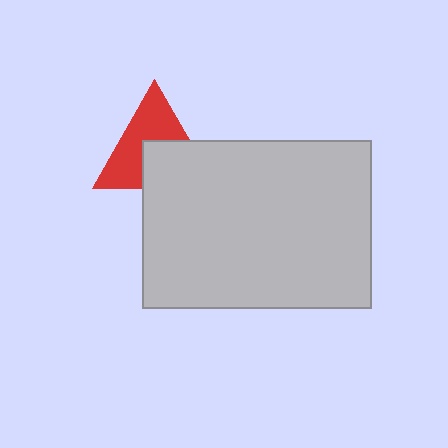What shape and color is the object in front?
The object in front is a light gray rectangle.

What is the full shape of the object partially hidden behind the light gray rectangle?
The partially hidden object is a red triangle.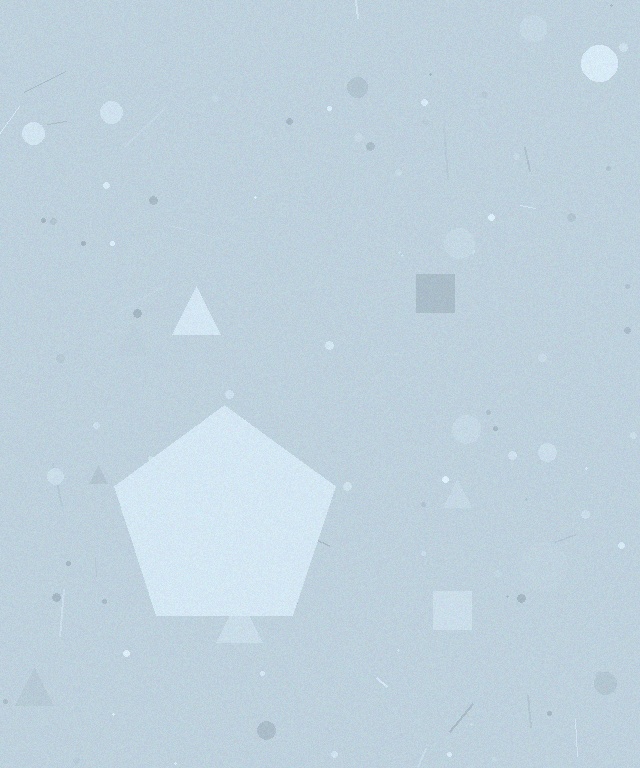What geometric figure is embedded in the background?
A pentagon is embedded in the background.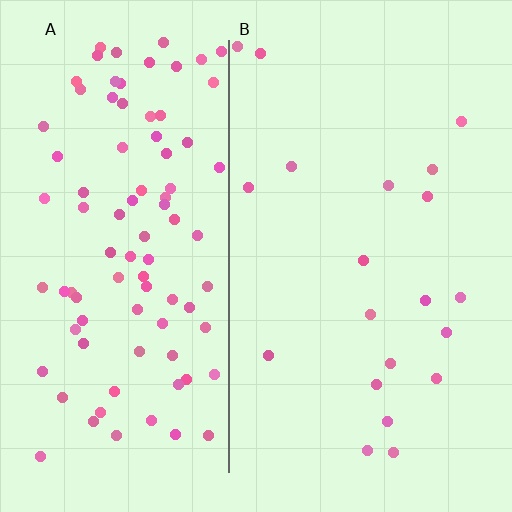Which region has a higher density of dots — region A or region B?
A (the left).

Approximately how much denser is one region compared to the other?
Approximately 4.5× — region A over region B.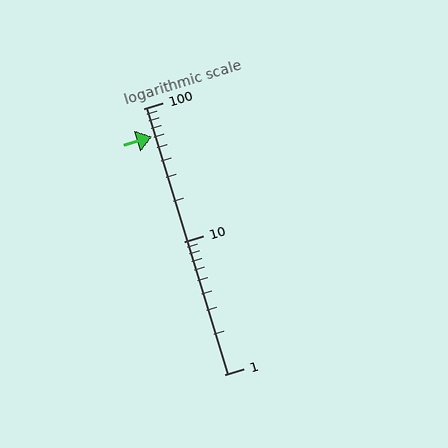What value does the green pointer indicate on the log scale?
The pointer indicates approximately 61.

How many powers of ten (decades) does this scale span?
The scale spans 2 decades, from 1 to 100.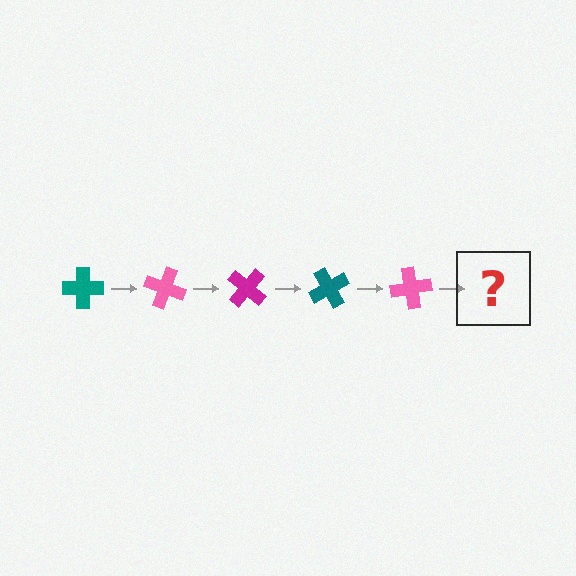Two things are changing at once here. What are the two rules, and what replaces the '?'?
The two rules are that it rotates 20 degrees each step and the color cycles through teal, pink, and magenta. The '?' should be a magenta cross, rotated 100 degrees from the start.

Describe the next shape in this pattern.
It should be a magenta cross, rotated 100 degrees from the start.